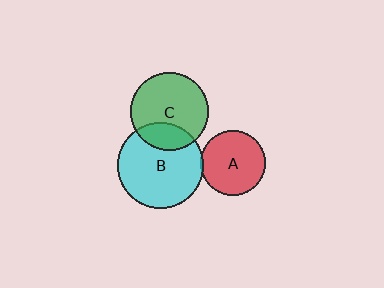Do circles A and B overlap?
Yes.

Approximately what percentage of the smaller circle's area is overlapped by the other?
Approximately 5%.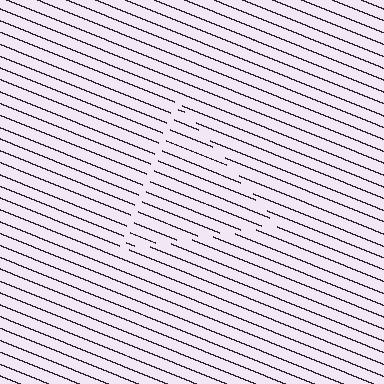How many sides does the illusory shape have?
3 sides — the line-ends trace a triangle.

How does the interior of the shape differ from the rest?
The interior of the shape contains the same grating, shifted by half a period — the contour is defined by the phase discontinuity where line-ends from the inner and outer gratings abut.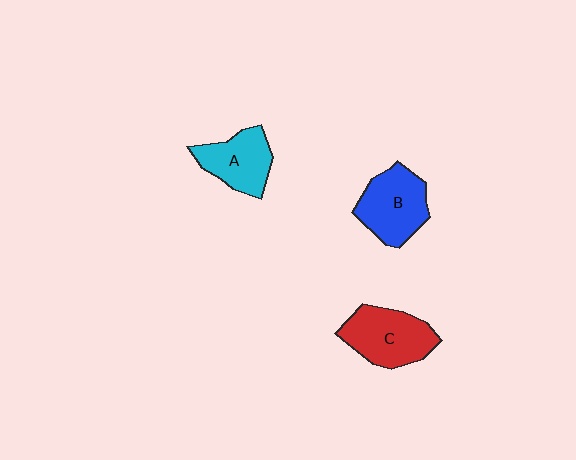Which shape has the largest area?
Shape C (red).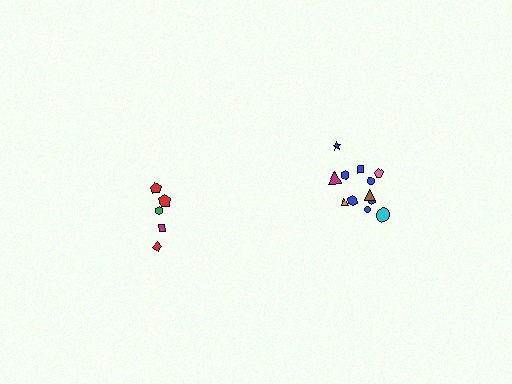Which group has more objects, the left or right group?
The right group.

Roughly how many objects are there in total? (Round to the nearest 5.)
Roughly 15 objects in total.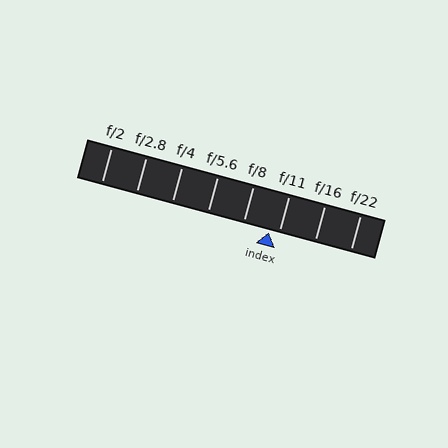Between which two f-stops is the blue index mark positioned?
The index mark is between f/8 and f/11.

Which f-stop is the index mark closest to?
The index mark is closest to f/11.